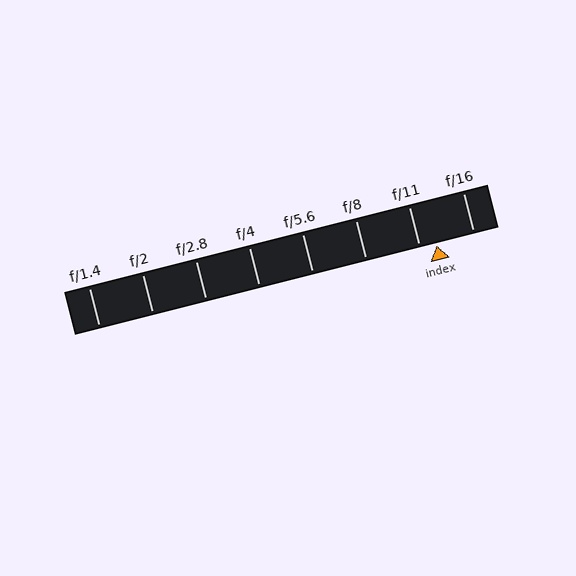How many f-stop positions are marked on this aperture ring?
There are 8 f-stop positions marked.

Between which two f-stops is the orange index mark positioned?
The index mark is between f/11 and f/16.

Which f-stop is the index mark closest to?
The index mark is closest to f/11.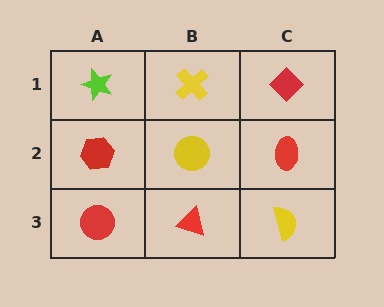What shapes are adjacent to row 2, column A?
A lime star (row 1, column A), a red circle (row 3, column A), a yellow circle (row 2, column B).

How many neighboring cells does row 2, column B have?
4.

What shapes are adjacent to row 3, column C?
A red ellipse (row 2, column C), a red triangle (row 3, column B).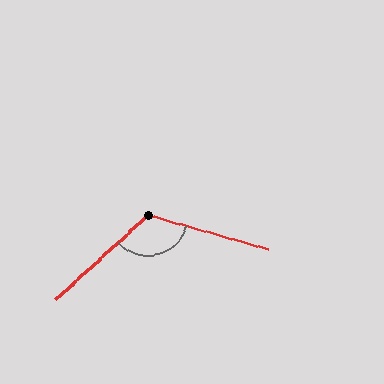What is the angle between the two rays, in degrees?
Approximately 122 degrees.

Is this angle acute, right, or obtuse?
It is obtuse.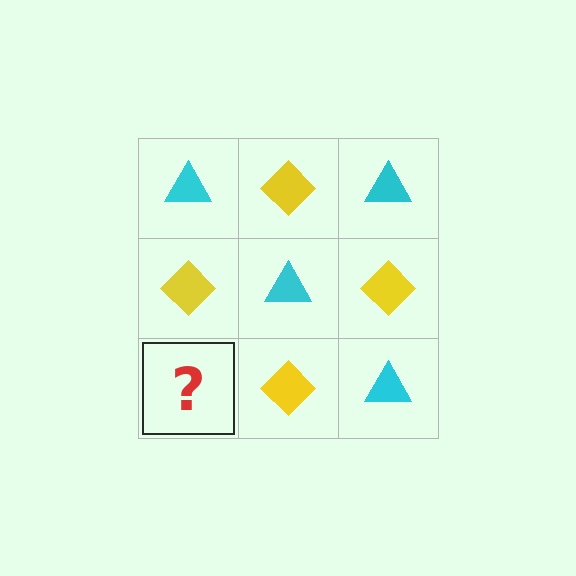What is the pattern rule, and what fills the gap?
The rule is that it alternates cyan triangle and yellow diamond in a checkerboard pattern. The gap should be filled with a cyan triangle.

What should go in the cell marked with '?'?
The missing cell should contain a cyan triangle.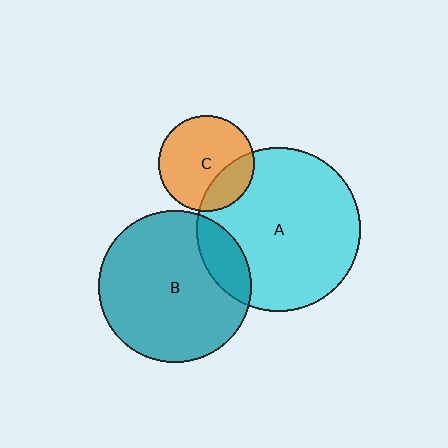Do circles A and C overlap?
Yes.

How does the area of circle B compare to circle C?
Approximately 2.5 times.